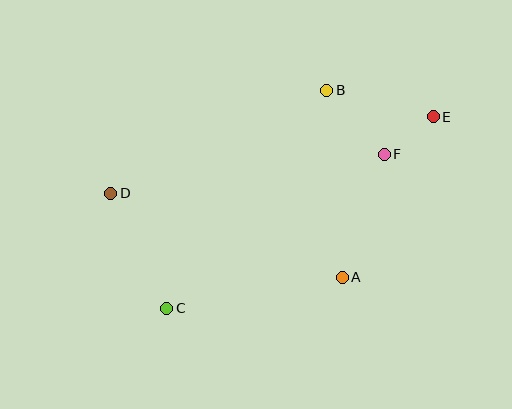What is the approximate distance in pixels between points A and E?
The distance between A and E is approximately 184 pixels.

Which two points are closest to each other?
Points E and F are closest to each other.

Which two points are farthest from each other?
Points D and E are farthest from each other.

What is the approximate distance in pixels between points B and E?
The distance between B and E is approximately 110 pixels.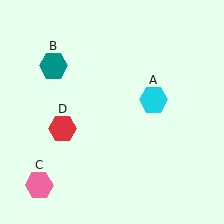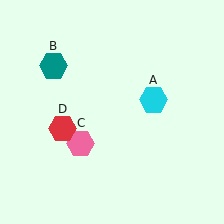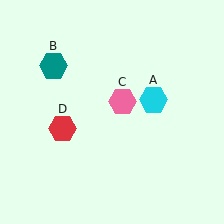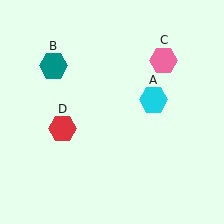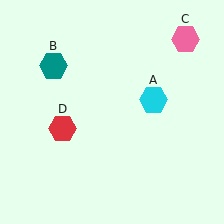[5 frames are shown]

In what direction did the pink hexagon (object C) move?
The pink hexagon (object C) moved up and to the right.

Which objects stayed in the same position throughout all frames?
Cyan hexagon (object A) and teal hexagon (object B) and red hexagon (object D) remained stationary.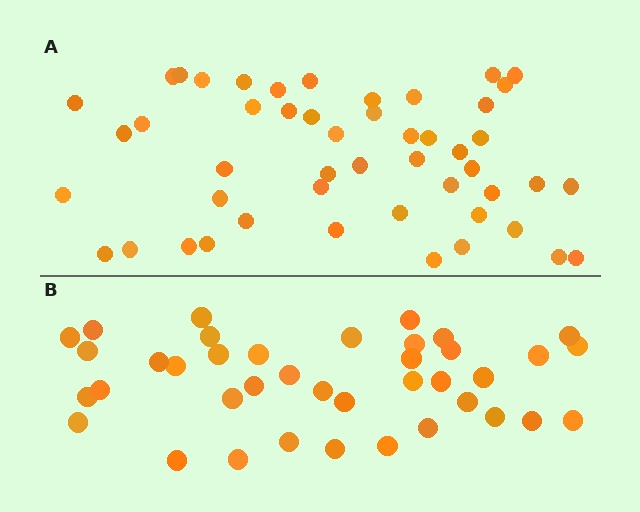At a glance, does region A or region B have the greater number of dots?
Region A (the top region) has more dots.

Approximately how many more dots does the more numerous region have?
Region A has roughly 10 or so more dots than region B.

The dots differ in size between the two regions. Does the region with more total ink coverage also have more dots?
No. Region B has more total ink coverage because its dots are larger, but region A actually contains more individual dots. Total area can be misleading — the number of items is what matters here.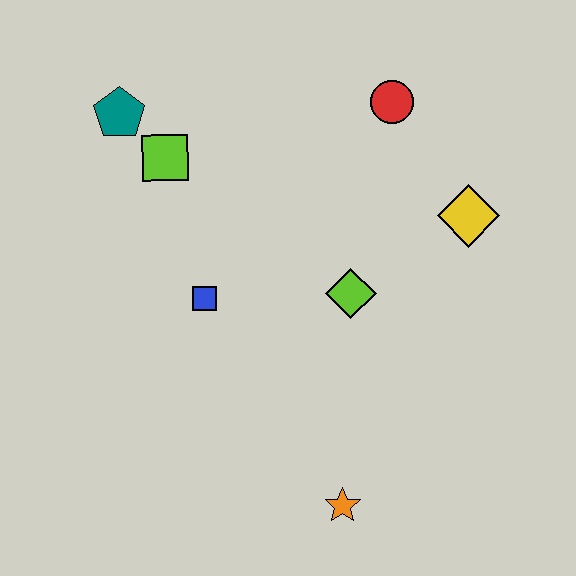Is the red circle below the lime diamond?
No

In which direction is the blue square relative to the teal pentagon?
The blue square is below the teal pentagon.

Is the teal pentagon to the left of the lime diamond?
Yes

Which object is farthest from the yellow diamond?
The teal pentagon is farthest from the yellow diamond.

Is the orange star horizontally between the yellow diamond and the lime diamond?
No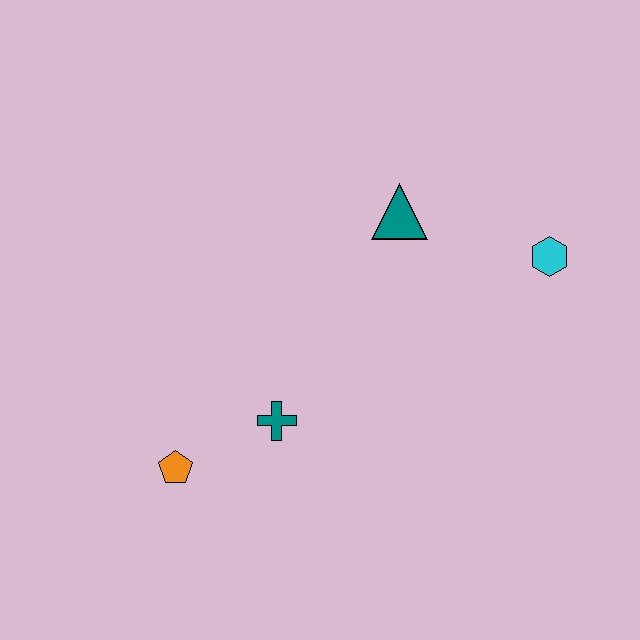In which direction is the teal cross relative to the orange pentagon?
The teal cross is to the right of the orange pentagon.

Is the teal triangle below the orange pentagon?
No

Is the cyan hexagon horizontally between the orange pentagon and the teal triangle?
No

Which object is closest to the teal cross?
The orange pentagon is closest to the teal cross.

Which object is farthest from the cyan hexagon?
The orange pentagon is farthest from the cyan hexagon.